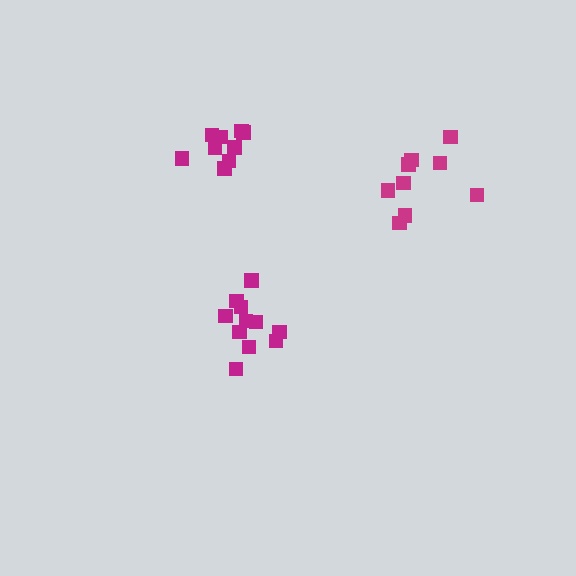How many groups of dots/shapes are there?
There are 3 groups.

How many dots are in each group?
Group 1: 11 dots, Group 2: 9 dots, Group 3: 9 dots (29 total).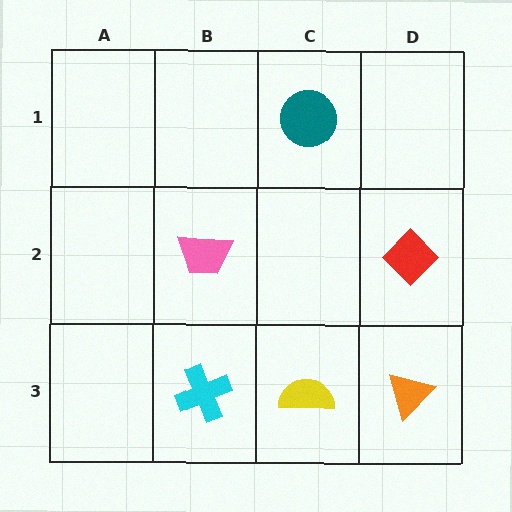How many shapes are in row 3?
3 shapes.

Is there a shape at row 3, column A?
No, that cell is empty.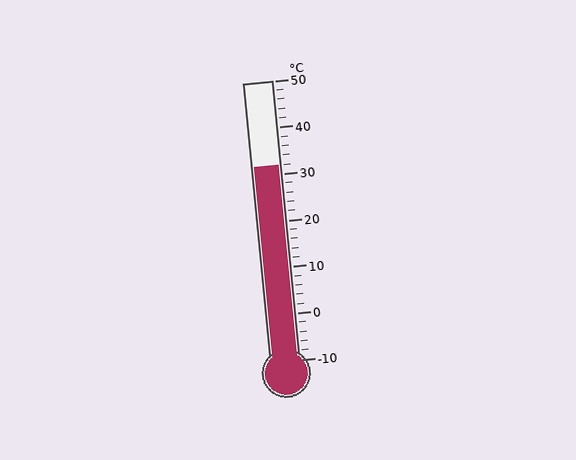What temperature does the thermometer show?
The thermometer shows approximately 32°C.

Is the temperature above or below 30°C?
The temperature is above 30°C.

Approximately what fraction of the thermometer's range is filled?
The thermometer is filled to approximately 70% of its range.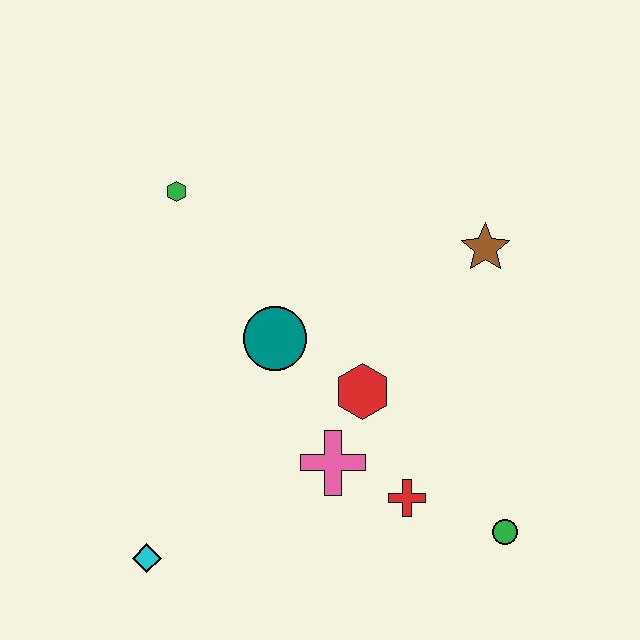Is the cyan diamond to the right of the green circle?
No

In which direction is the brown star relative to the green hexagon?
The brown star is to the right of the green hexagon.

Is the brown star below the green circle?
No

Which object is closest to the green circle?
The red cross is closest to the green circle.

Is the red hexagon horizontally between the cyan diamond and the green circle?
Yes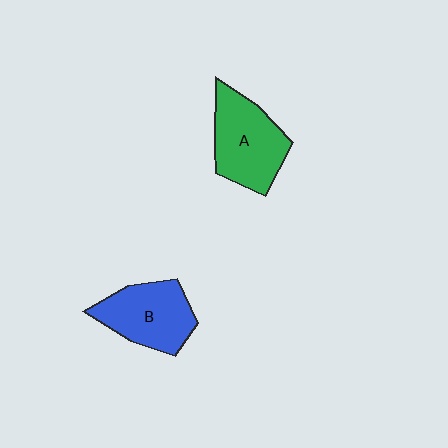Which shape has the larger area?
Shape A (green).